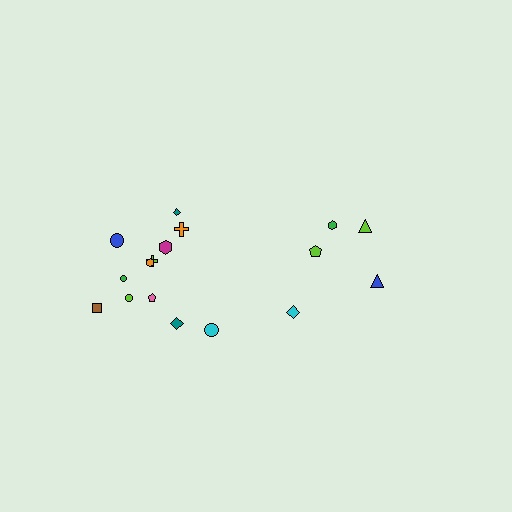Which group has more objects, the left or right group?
The left group.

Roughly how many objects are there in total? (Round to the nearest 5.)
Roughly 15 objects in total.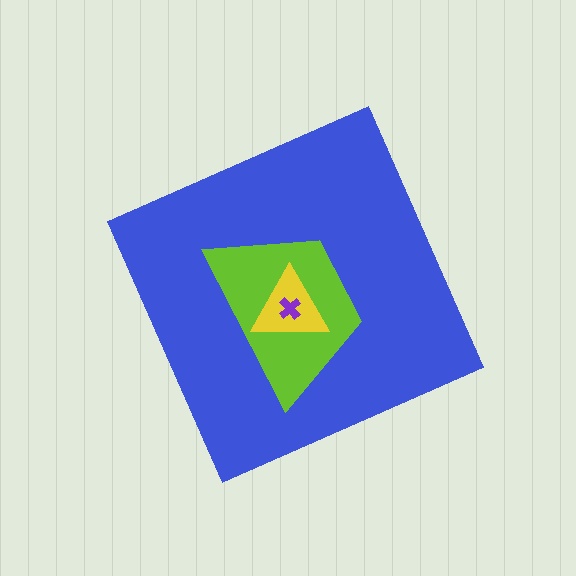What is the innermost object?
The purple cross.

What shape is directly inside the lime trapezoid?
The yellow triangle.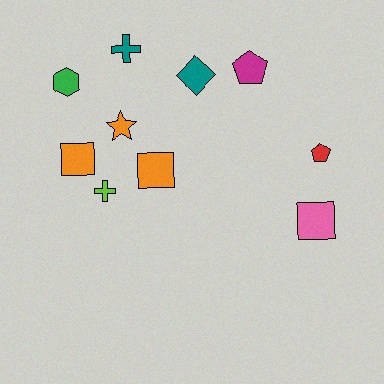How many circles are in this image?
There are no circles.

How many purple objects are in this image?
There are no purple objects.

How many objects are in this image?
There are 10 objects.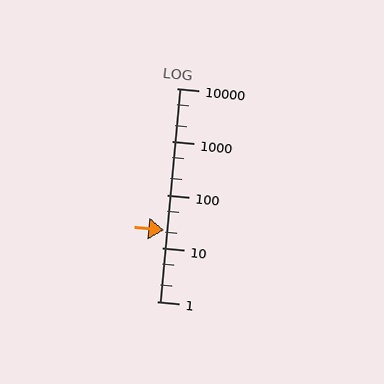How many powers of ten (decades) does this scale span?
The scale spans 4 decades, from 1 to 10000.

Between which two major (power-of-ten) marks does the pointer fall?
The pointer is between 10 and 100.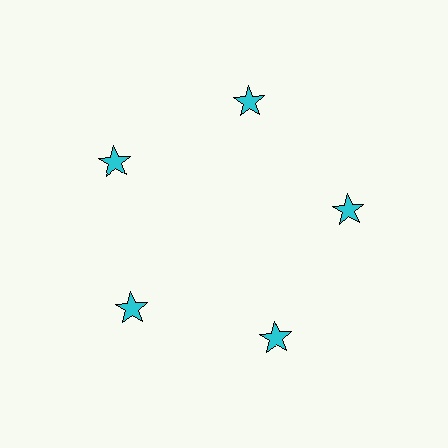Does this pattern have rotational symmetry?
Yes, this pattern has 5-fold rotational symmetry. It looks the same after rotating 72 degrees around the center.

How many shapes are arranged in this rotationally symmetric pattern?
There are 5 shapes, arranged in 5 groups of 1.